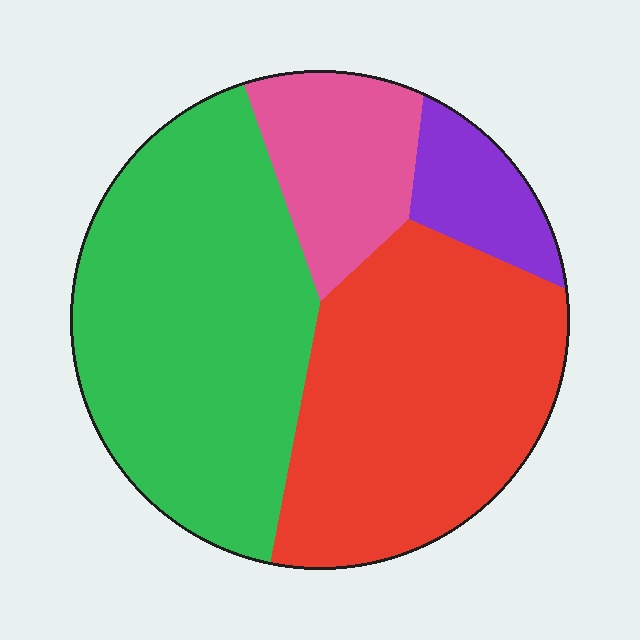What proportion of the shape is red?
Red takes up between a third and a half of the shape.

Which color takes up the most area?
Green, at roughly 40%.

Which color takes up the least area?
Purple, at roughly 10%.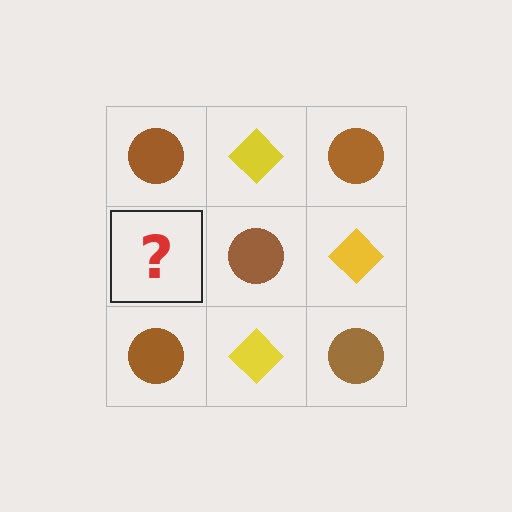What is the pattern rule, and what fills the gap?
The rule is that it alternates brown circle and yellow diamond in a checkerboard pattern. The gap should be filled with a yellow diamond.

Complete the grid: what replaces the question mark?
The question mark should be replaced with a yellow diamond.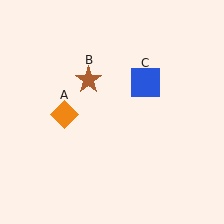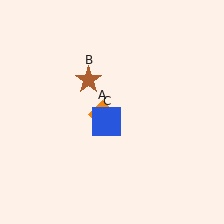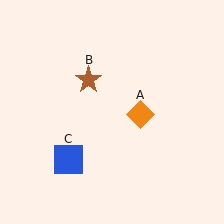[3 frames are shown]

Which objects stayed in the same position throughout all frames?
Brown star (object B) remained stationary.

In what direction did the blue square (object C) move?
The blue square (object C) moved down and to the left.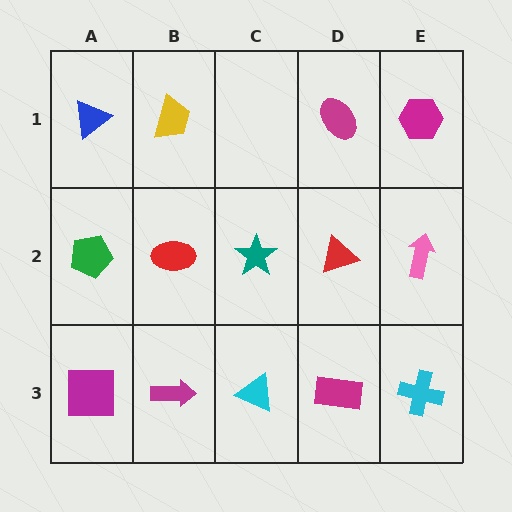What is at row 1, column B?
A yellow trapezoid.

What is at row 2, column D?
A red triangle.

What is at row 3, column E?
A cyan cross.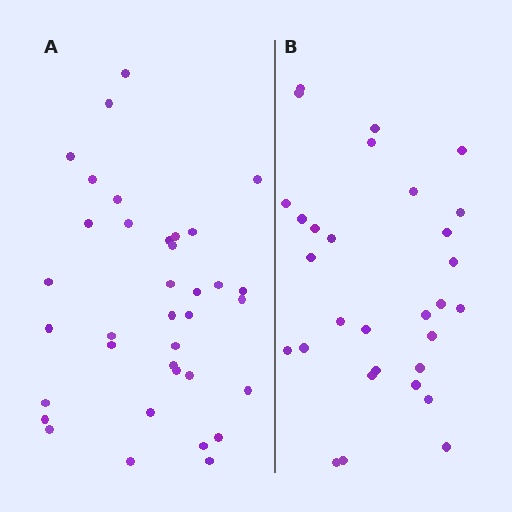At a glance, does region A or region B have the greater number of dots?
Region A (the left region) has more dots.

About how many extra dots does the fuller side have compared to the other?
Region A has about 6 more dots than region B.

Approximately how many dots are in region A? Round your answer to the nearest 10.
About 40 dots. (The exact count is 36, which rounds to 40.)